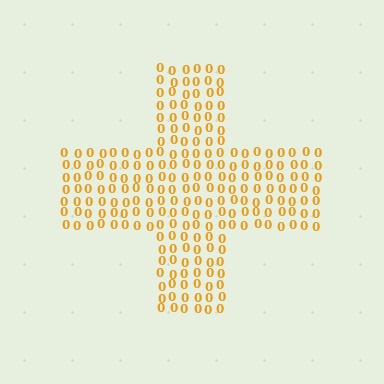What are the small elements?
The small elements are digit 0's.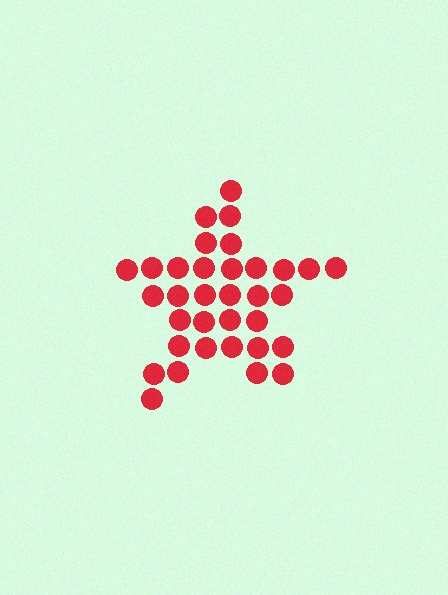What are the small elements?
The small elements are circles.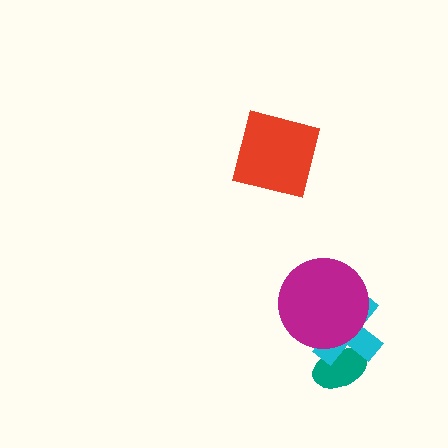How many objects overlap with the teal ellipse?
1 object overlaps with the teal ellipse.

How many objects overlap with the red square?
0 objects overlap with the red square.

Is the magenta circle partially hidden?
No, no other shape covers it.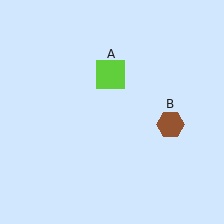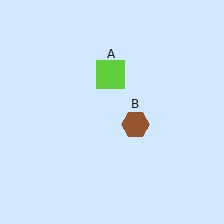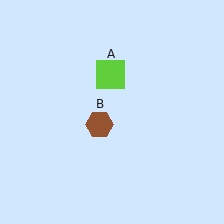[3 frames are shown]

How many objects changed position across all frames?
1 object changed position: brown hexagon (object B).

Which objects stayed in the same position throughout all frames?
Lime square (object A) remained stationary.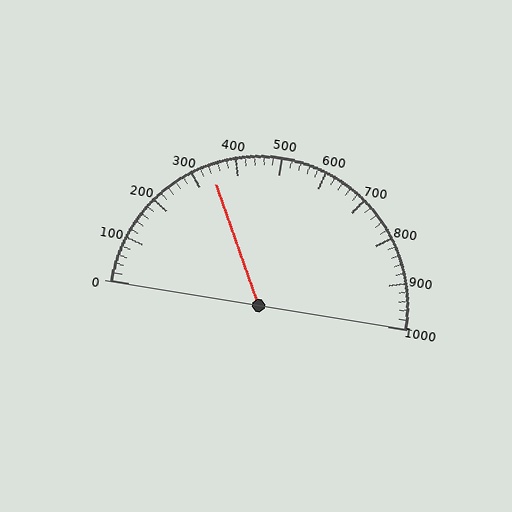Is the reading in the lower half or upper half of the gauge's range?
The reading is in the lower half of the range (0 to 1000).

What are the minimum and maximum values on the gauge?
The gauge ranges from 0 to 1000.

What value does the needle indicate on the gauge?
The needle indicates approximately 340.